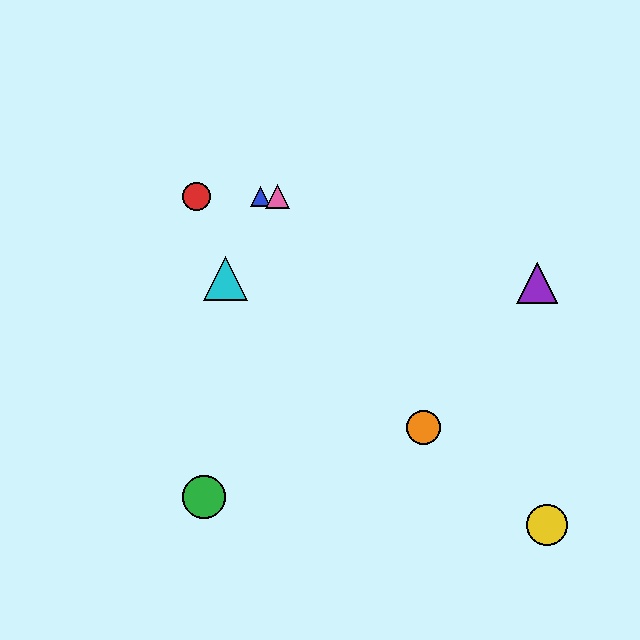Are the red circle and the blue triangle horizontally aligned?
Yes, both are at y≈197.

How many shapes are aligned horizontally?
3 shapes (the red circle, the blue triangle, the pink triangle) are aligned horizontally.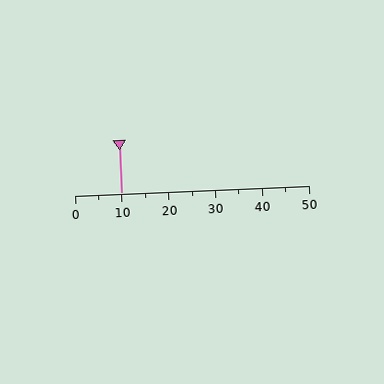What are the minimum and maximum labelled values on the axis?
The axis runs from 0 to 50.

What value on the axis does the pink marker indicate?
The marker indicates approximately 10.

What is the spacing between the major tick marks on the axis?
The major ticks are spaced 10 apart.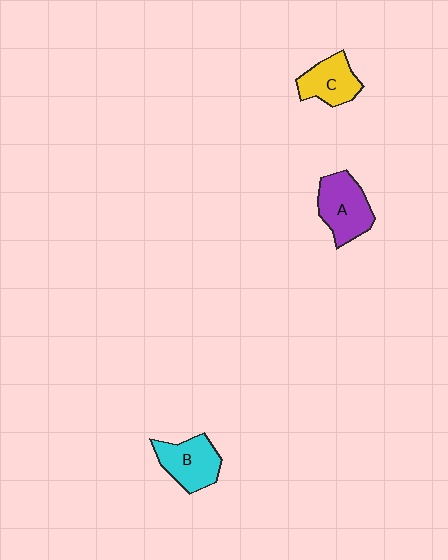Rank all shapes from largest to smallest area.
From largest to smallest: A (purple), B (cyan), C (yellow).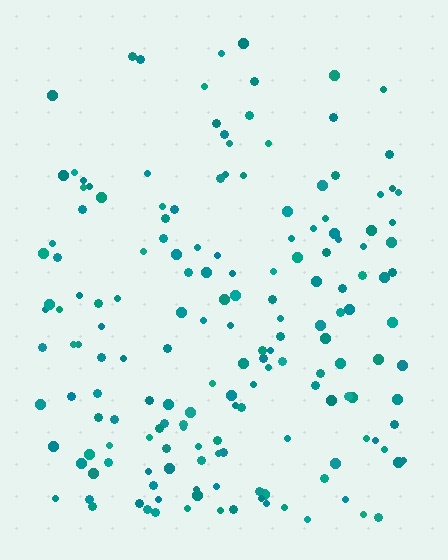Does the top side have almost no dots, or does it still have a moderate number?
Still a moderate number, just noticeably fewer than the bottom.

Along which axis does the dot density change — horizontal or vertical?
Vertical.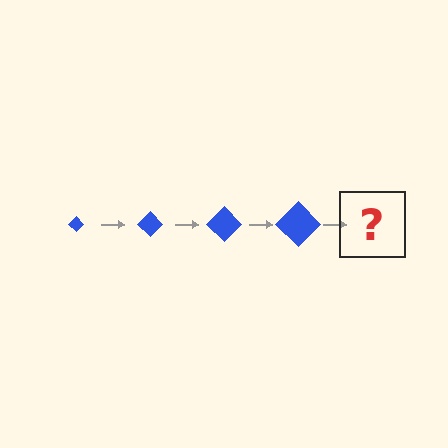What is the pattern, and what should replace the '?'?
The pattern is that the diamond gets progressively larger each step. The '?' should be a blue diamond, larger than the previous one.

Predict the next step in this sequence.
The next step is a blue diamond, larger than the previous one.